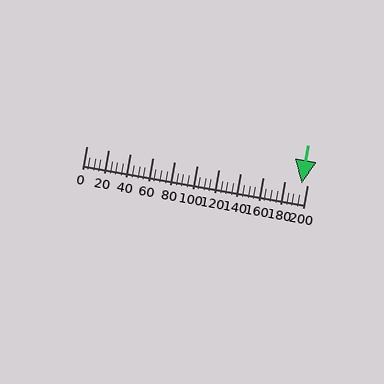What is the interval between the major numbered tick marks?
The major tick marks are spaced 20 units apart.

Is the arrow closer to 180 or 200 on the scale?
The arrow is closer to 200.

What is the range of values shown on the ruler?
The ruler shows values from 0 to 200.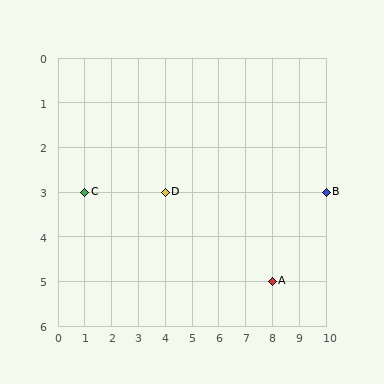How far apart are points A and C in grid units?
Points A and C are 7 columns and 2 rows apart (about 7.3 grid units diagonally).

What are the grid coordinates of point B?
Point B is at grid coordinates (10, 3).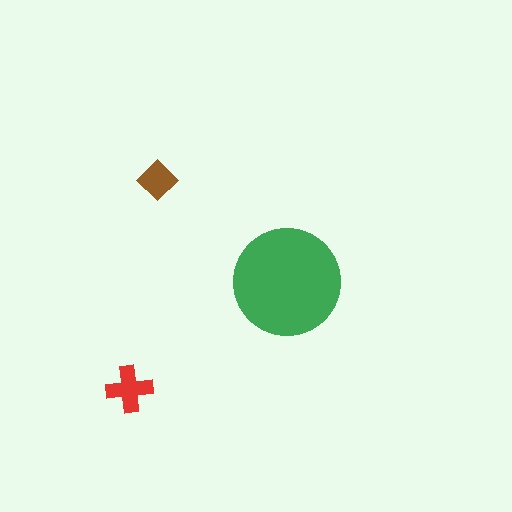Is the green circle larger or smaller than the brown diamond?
Larger.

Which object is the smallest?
The brown diamond.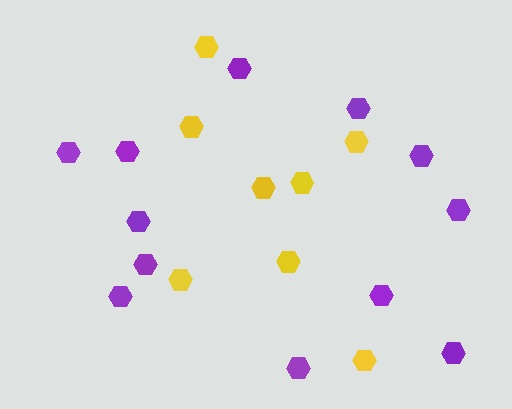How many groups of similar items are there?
There are 2 groups: one group of yellow hexagons (8) and one group of purple hexagons (12).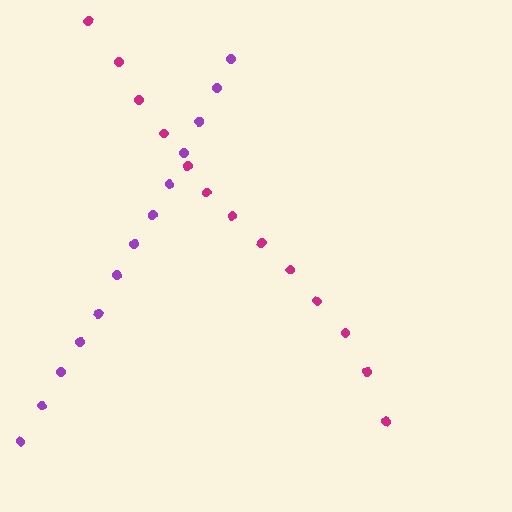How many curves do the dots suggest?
There are 2 distinct paths.